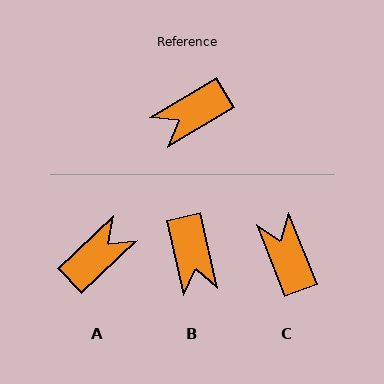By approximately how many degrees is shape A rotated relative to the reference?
Approximately 168 degrees clockwise.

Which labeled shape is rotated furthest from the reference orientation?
A, about 168 degrees away.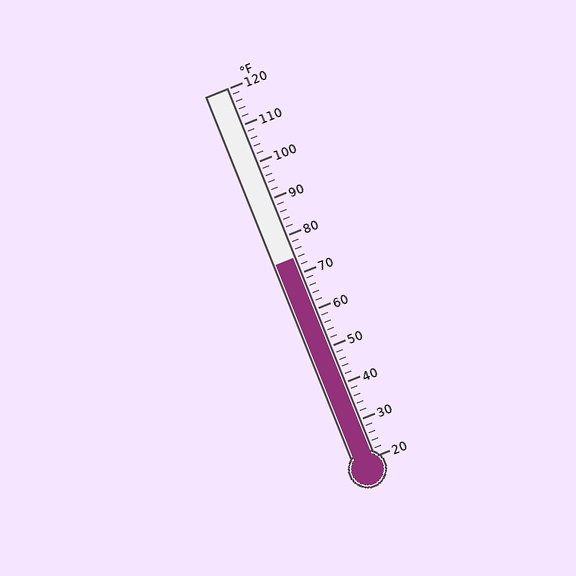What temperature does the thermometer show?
The thermometer shows approximately 74°F.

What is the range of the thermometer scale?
The thermometer scale ranges from 20°F to 120°F.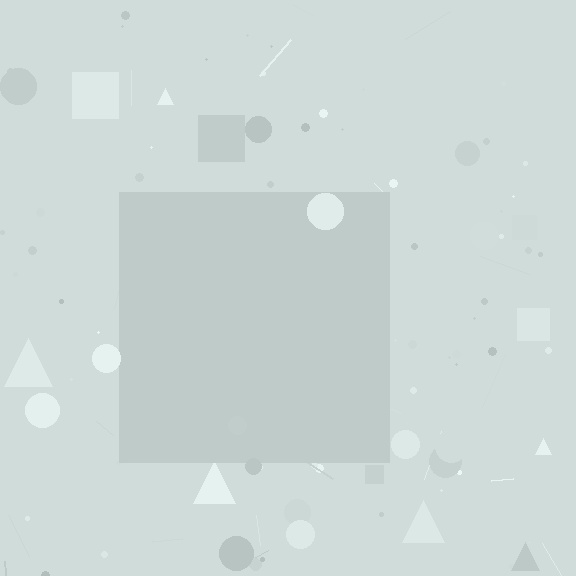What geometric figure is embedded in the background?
A square is embedded in the background.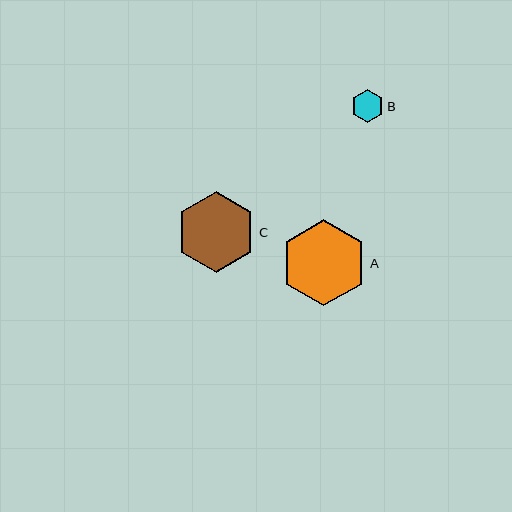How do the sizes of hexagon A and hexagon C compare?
Hexagon A and hexagon C are approximately the same size.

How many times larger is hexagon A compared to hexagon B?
Hexagon A is approximately 2.6 times the size of hexagon B.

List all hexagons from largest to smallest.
From largest to smallest: A, C, B.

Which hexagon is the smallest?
Hexagon B is the smallest with a size of approximately 33 pixels.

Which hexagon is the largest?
Hexagon A is the largest with a size of approximately 86 pixels.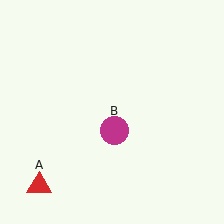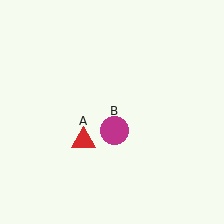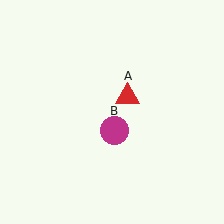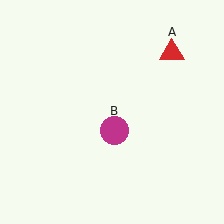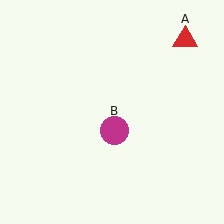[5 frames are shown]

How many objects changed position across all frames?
1 object changed position: red triangle (object A).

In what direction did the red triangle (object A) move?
The red triangle (object A) moved up and to the right.